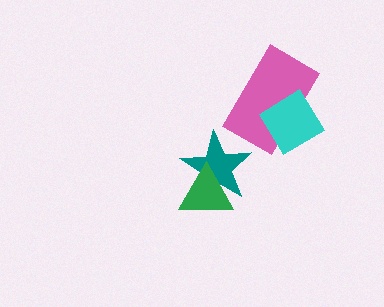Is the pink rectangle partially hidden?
Yes, it is partially covered by another shape.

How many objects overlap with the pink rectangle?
1 object overlaps with the pink rectangle.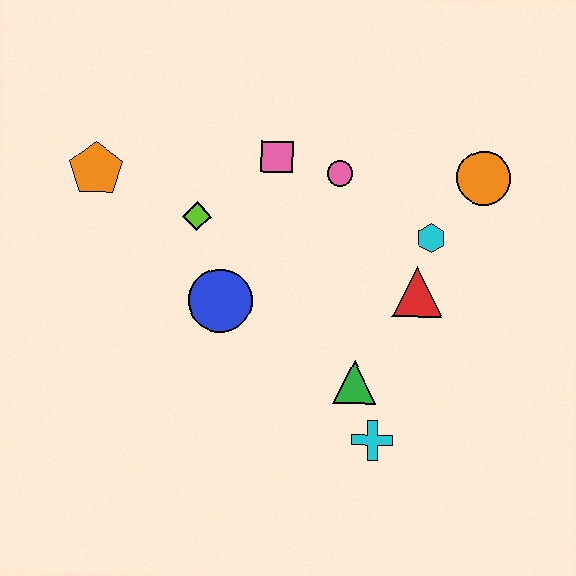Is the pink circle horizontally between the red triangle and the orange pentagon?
Yes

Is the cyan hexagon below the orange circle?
Yes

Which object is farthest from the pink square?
The cyan cross is farthest from the pink square.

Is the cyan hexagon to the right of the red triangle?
Yes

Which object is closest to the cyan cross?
The green triangle is closest to the cyan cross.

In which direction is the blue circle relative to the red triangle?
The blue circle is to the left of the red triangle.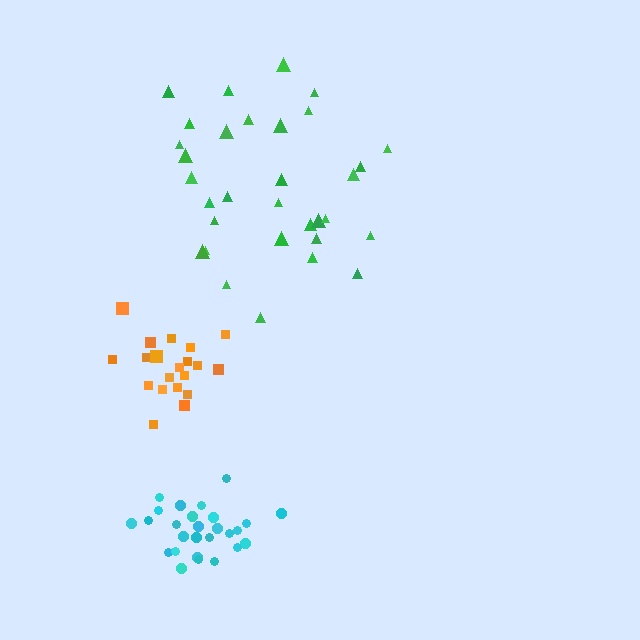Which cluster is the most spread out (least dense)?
Green.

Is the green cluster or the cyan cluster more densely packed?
Cyan.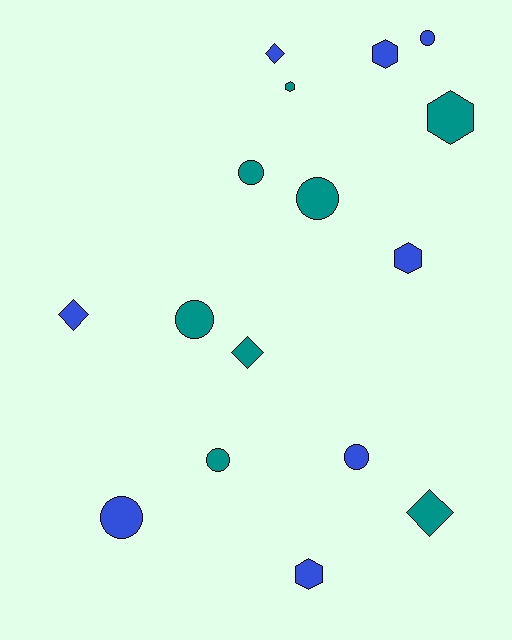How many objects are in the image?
There are 16 objects.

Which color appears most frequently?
Blue, with 8 objects.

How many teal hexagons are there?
There are 2 teal hexagons.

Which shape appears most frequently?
Circle, with 7 objects.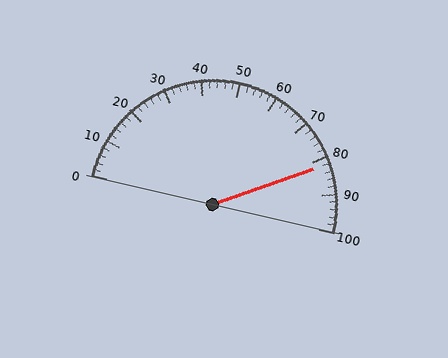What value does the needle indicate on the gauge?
The needle indicates approximately 82.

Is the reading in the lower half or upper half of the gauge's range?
The reading is in the upper half of the range (0 to 100).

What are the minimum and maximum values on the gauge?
The gauge ranges from 0 to 100.